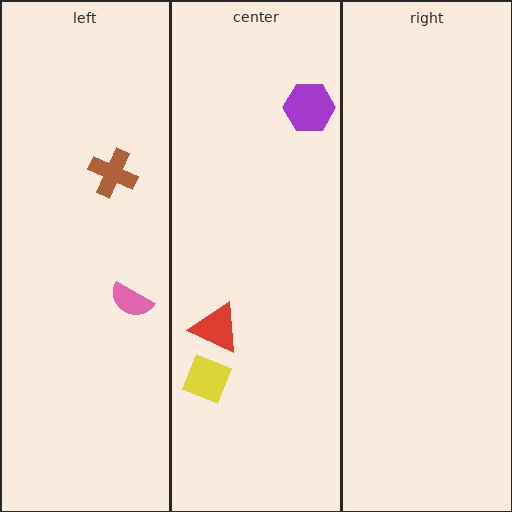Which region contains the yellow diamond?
The center region.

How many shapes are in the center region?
3.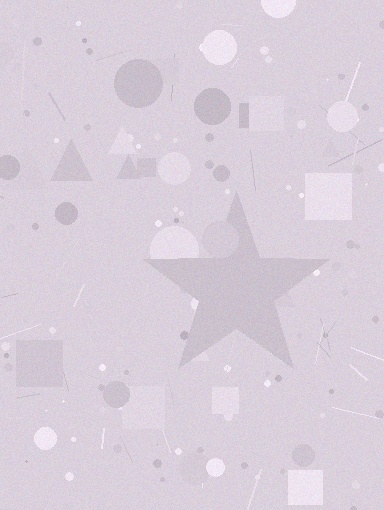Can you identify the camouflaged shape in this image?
The camouflaged shape is a star.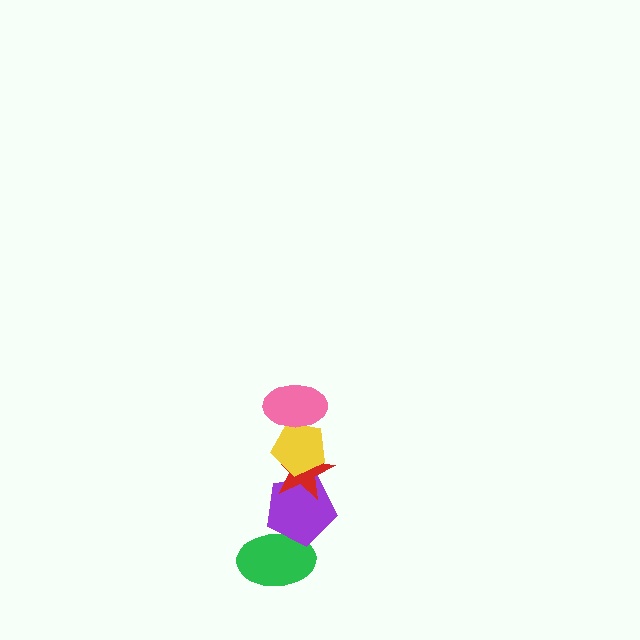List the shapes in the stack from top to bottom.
From top to bottom: the pink ellipse, the yellow pentagon, the red star, the purple pentagon, the green ellipse.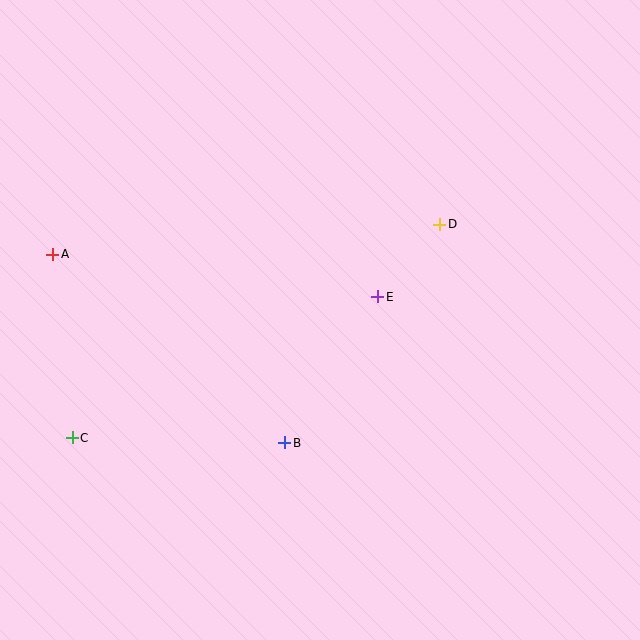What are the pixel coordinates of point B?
Point B is at (285, 443).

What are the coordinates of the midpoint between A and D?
The midpoint between A and D is at (246, 239).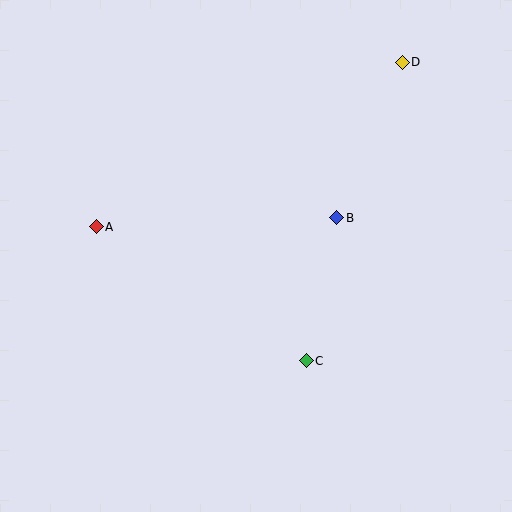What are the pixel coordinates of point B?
Point B is at (337, 218).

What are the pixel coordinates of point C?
Point C is at (306, 361).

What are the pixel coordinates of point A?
Point A is at (96, 227).